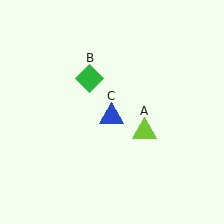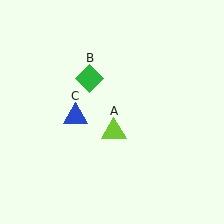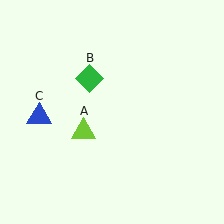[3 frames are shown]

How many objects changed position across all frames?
2 objects changed position: lime triangle (object A), blue triangle (object C).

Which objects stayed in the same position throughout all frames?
Green diamond (object B) remained stationary.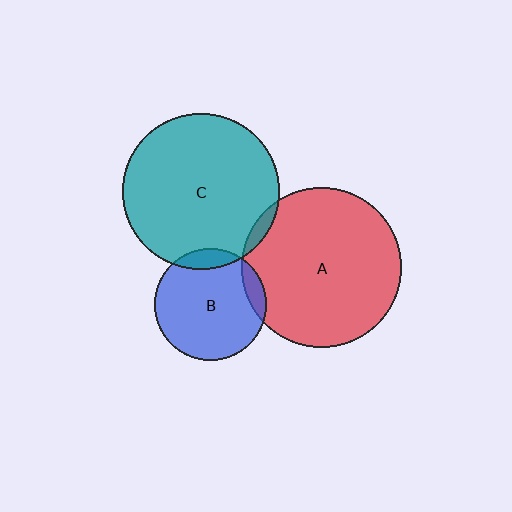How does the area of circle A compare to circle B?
Approximately 2.1 times.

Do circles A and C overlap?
Yes.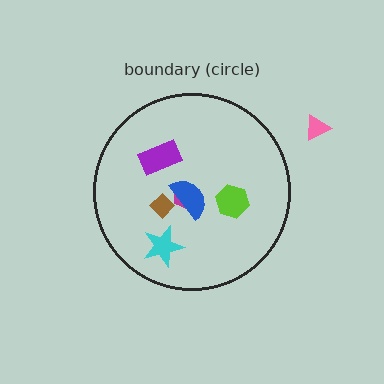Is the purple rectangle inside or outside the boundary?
Inside.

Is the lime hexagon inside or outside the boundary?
Inside.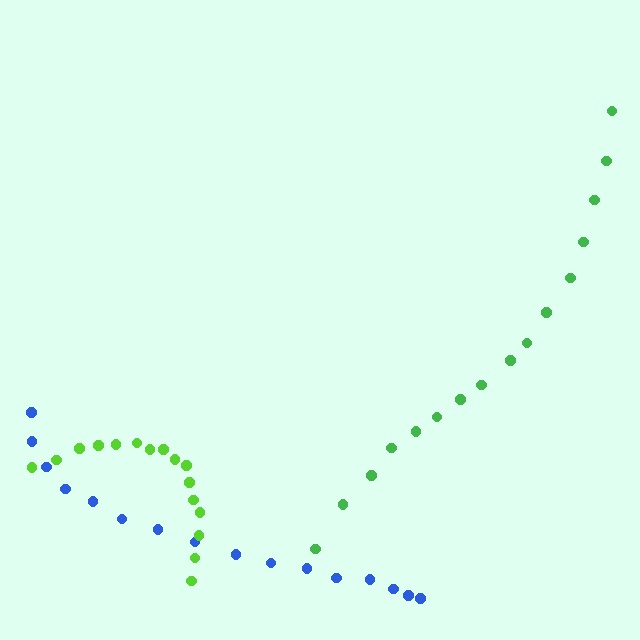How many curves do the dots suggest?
There are 3 distinct paths.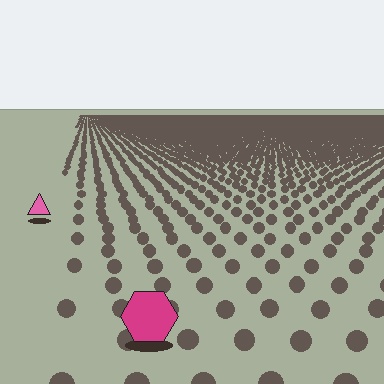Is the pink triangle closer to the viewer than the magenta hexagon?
No. The magenta hexagon is closer — you can tell from the texture gradient: the ground texture is coarser near it.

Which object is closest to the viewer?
The magenta hexagon is closest. The texture marks near it are larger and more spread out.